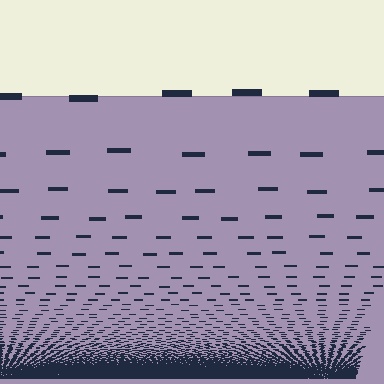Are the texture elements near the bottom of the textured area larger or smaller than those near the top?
Smaller. The gradient is inverted — elements near the bottom are smaller and denser.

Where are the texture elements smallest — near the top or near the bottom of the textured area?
Near the bottom.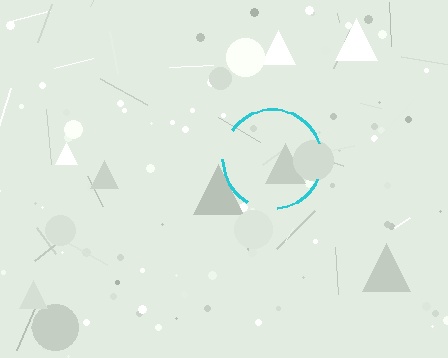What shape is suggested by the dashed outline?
The dashed outline suggests a circle.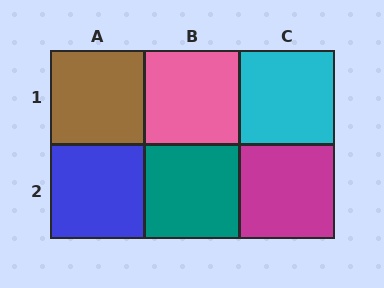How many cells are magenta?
1 cell is magenta.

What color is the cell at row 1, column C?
Cyan.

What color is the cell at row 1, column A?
Brown.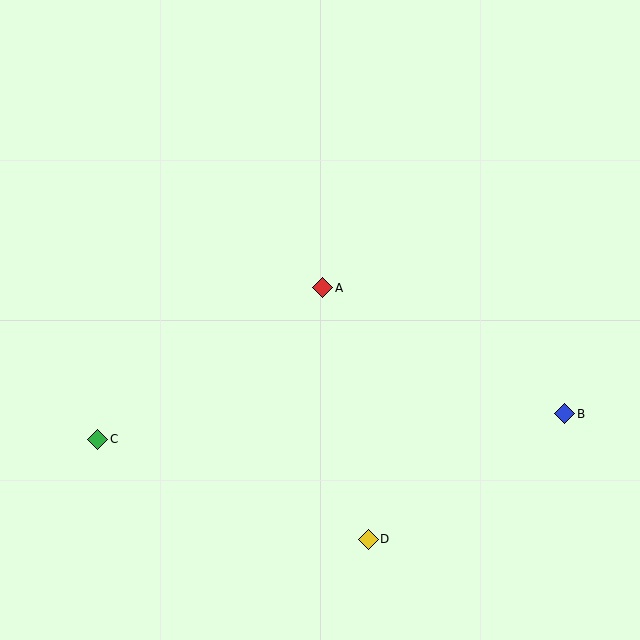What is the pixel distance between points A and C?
The distance between A and C is 271 pixels.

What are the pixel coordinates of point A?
Point A is at (323, 288).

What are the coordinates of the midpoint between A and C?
The midpoint between A and C is at (210, 364).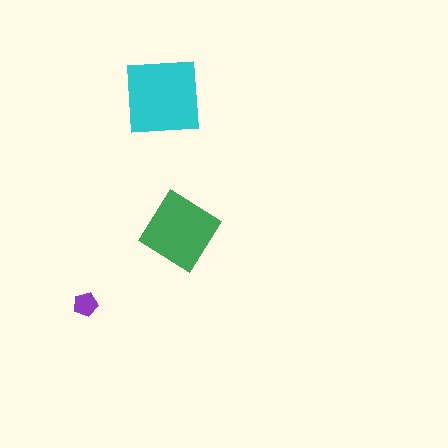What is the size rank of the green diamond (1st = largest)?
2nd.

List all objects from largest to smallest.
The cyan square, the green diamond, the purple pentagon.